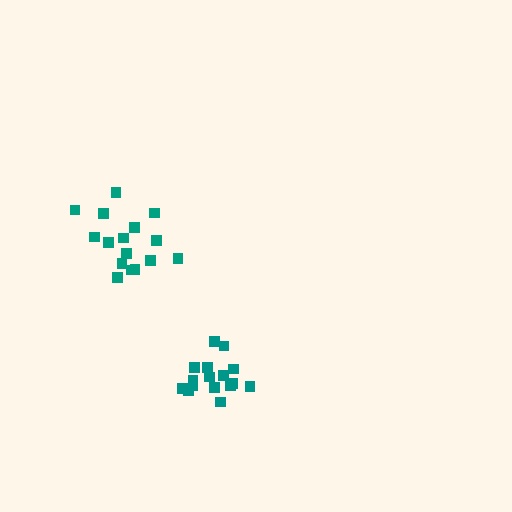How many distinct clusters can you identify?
There are 2 distinct clusters.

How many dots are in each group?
Group 1: 16 dots, Group 2: 16 dots (32 total).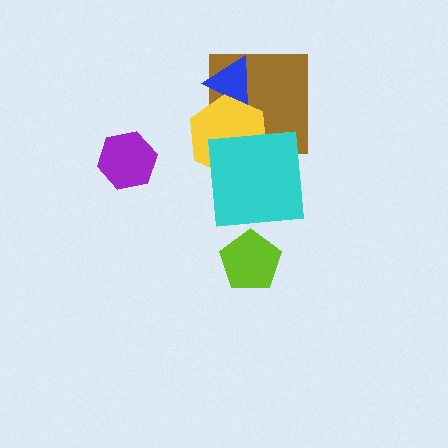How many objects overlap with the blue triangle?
2 objects overlap with the blue triangle.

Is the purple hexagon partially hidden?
No, no other shape covers it.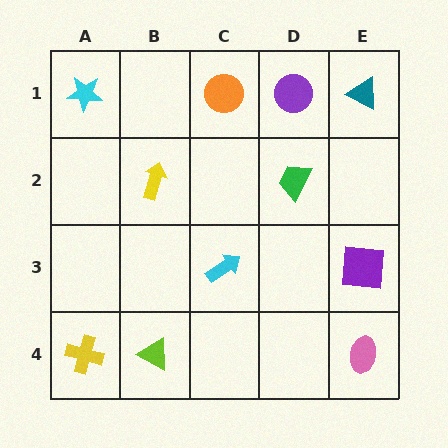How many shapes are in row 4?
3 shapes.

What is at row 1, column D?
A purple circle.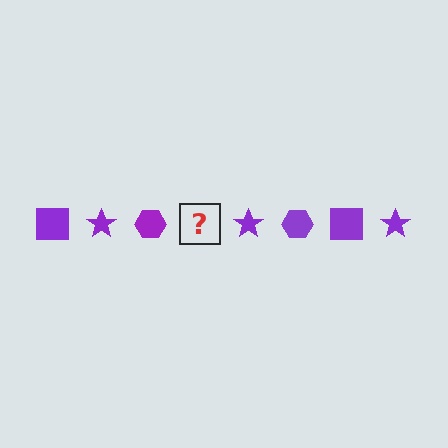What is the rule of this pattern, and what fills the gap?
The rule is that the pattern cycles through square, star, hexagon shapes in purple. The gap should be filled with a purple square.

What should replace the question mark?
The question mark should be replaced with a purple square.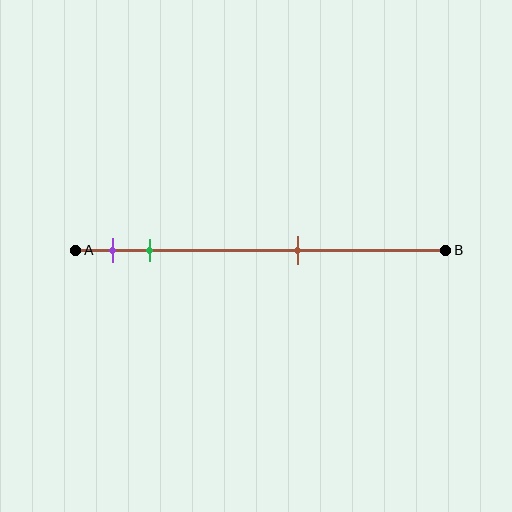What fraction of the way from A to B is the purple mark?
The purple mark is approximately 10% (0.1) of the way from A to B.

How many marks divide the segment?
There are 3 marks dividing the segment.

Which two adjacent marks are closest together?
The purple and green marks are the closest adjacent pair.